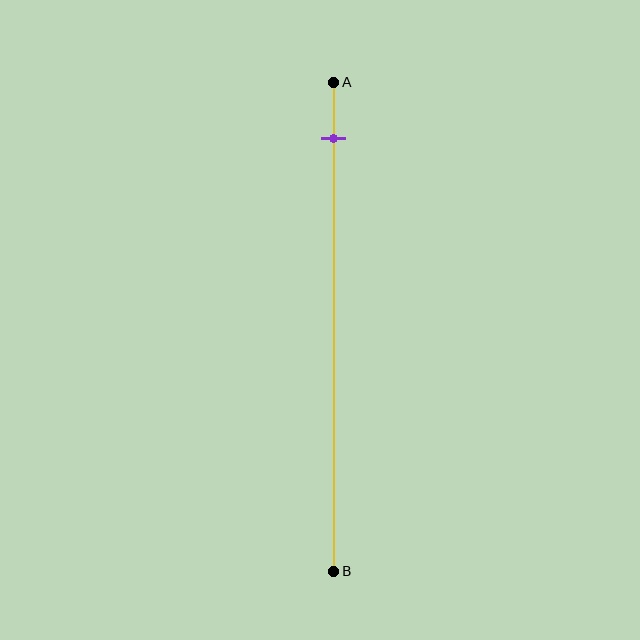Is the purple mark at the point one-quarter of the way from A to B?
No, the mark is at about 10% from A, not at the 25% one-quarter point.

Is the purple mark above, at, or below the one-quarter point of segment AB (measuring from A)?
The purple mark is above the one-quarter point of segment AB.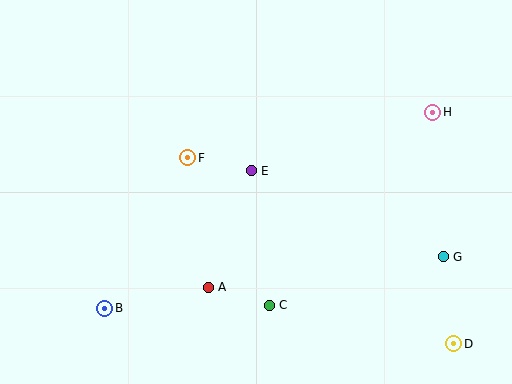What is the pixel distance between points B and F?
The distance between B and F is 172 pixels.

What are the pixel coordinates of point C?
Point C is at (269, 305).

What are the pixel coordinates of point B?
Point B is at (105, 308).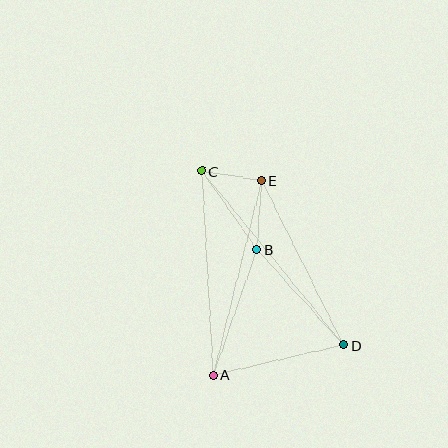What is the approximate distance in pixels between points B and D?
The distance between B and D is approximately 129 pixels.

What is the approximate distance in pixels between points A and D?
The distance between A and D is approximately 134 pixels.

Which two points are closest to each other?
Points C and E are closest to each other.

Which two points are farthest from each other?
Points C and D are farthest from each other.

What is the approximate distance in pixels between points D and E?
The distance between D and E is approximately 184 pixels.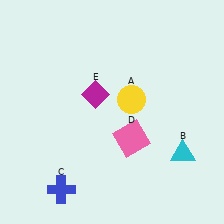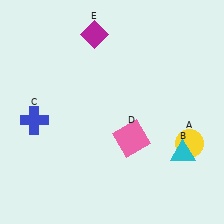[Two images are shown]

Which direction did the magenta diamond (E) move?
The magenta diamond (E) moved up.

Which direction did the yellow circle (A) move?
The yellow circle (A) moved right.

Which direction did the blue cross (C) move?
The blue cross (C) moved up.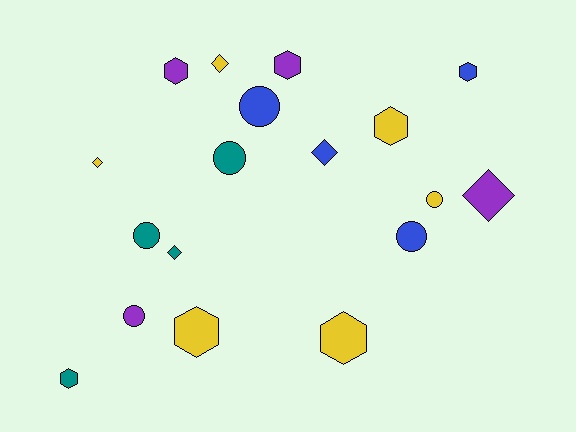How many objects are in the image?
There are 18 objects.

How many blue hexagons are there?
There is 1 blue hexagon.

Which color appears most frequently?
Yellow, with 6 objects.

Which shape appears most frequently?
Hexagon, with 7 objects.